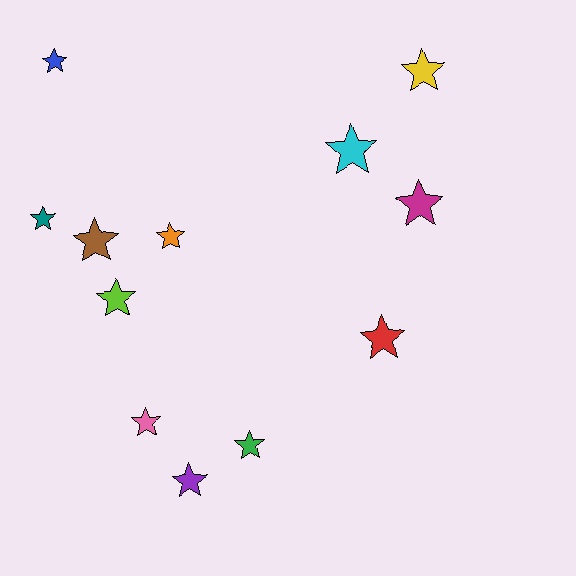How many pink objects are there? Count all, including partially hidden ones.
There is 1 pink object.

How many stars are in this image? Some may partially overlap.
There are 12 stars.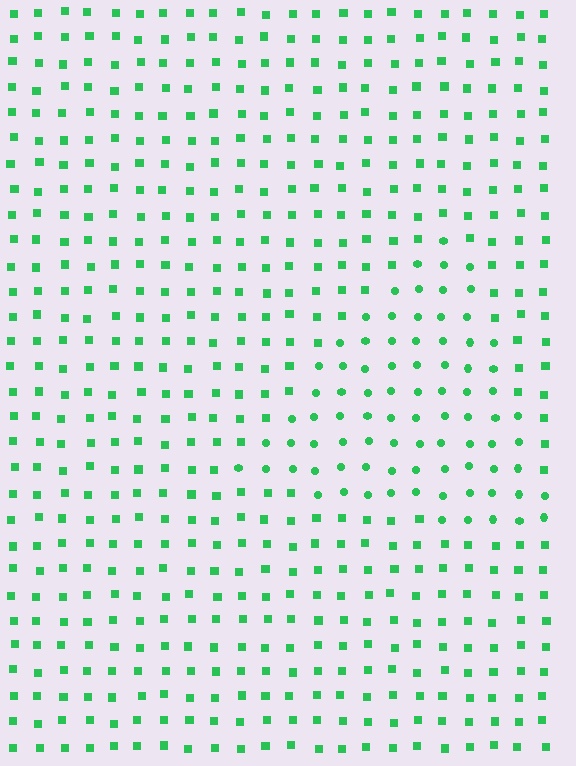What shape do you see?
I see a triangle.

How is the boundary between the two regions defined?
The boundary is defined by a change in element shape: circles inside vs. squares outside. All elements share the same color and spacing.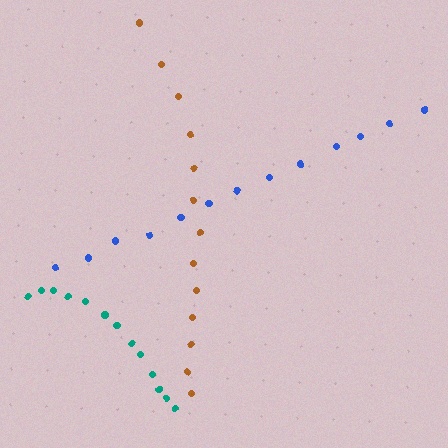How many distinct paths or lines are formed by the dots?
There are 3 distinct paths.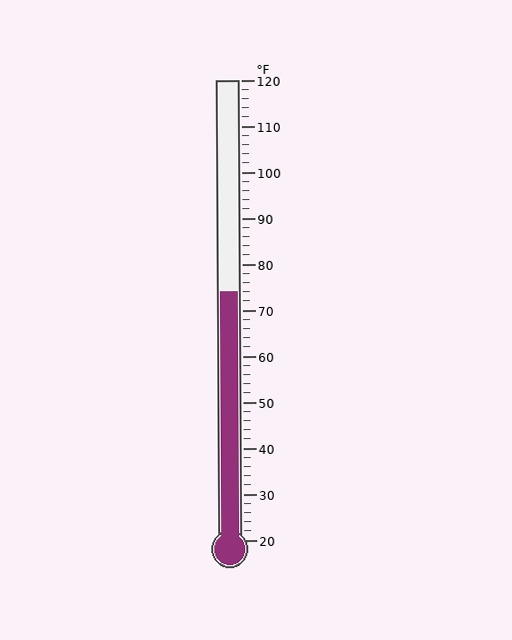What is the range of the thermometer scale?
The thermometer scale ranges from 20°F to 120°F.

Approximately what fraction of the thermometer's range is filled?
The thermometer is filled to approximately 55% of its range.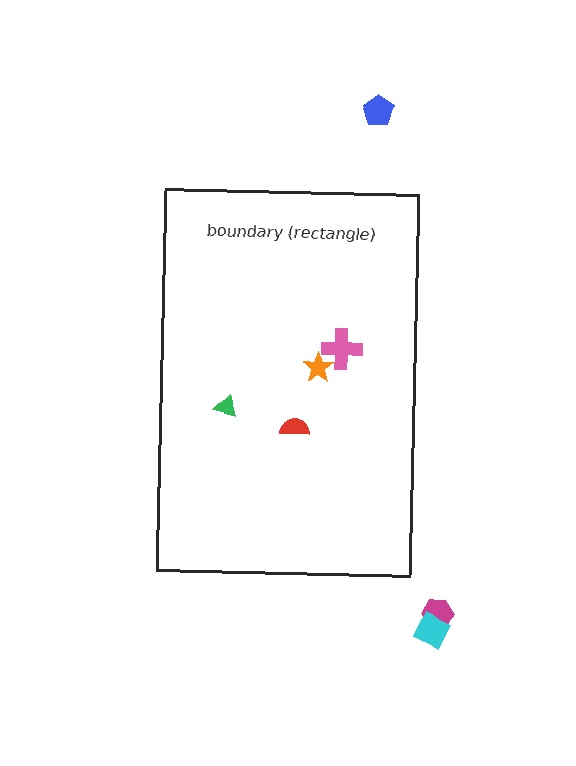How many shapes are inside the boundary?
4 inside, 3 outside.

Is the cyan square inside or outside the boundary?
Outside.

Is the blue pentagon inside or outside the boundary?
Outside.